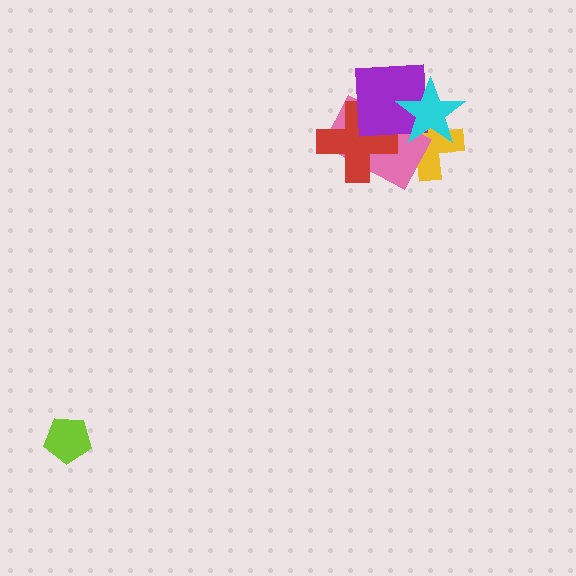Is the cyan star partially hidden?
No, no other shape covers it.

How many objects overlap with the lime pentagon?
0 objects overlap with the lime pentagon.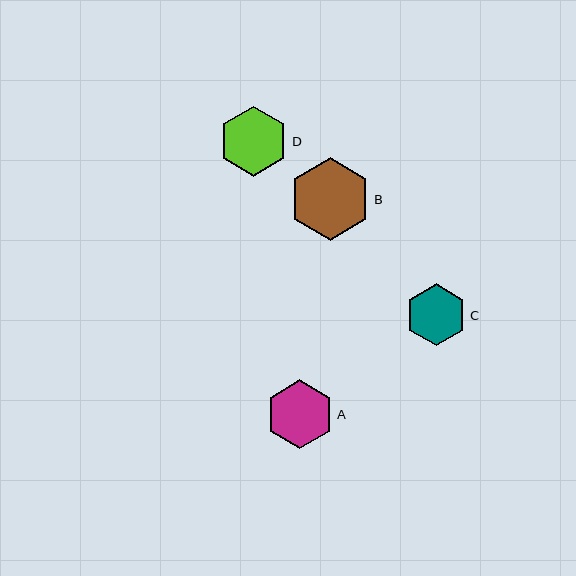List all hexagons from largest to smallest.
From largest to smallest: B, D, A, C.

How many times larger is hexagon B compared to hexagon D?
Hexagon B is approximately 1.2 times the size of hexagon D.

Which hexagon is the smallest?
Hexagon C is the smallest with a size of approximately 61 pixels.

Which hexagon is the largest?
Hexagon B is the largest with a size of approximately 82 pixels.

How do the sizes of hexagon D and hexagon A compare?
Hexagon D and hexagon A are approximately the same size.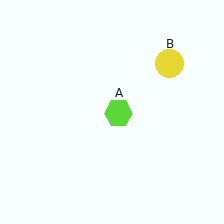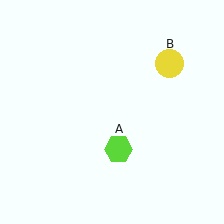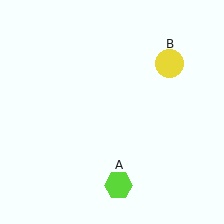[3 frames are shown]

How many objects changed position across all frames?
1 object changed position: lime hexagon (object A).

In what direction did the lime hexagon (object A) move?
The lime hexagon (object A) moved down.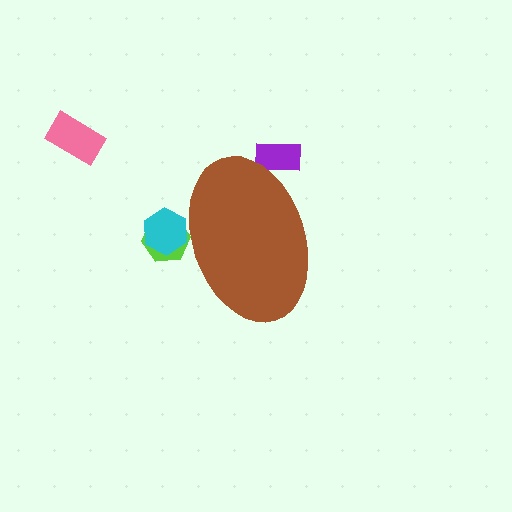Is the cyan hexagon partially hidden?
Yes, the cyan hexagon is partially hidden behind the brown ellipse.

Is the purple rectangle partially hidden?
Yes, the purple rectangle is partially hidden behind the brown ellipse.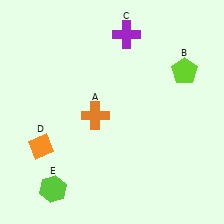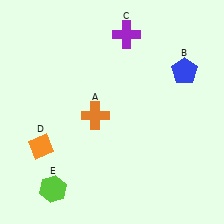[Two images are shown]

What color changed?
The pentagon (B) changed from lime in Image 1 to blue in Image 2.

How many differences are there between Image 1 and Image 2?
There is 1 difference between the two images.